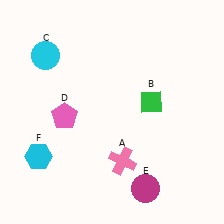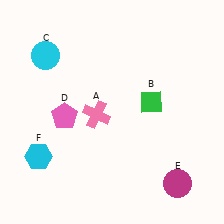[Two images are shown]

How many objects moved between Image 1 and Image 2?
2 objects moved between the two images.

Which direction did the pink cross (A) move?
The pink cross (A) moved up.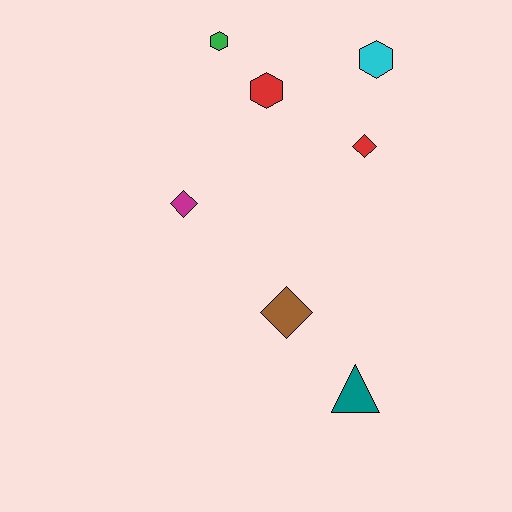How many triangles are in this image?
There is 1 triangle.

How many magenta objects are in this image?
There is 1 magenta object.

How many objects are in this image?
There are 7 objects.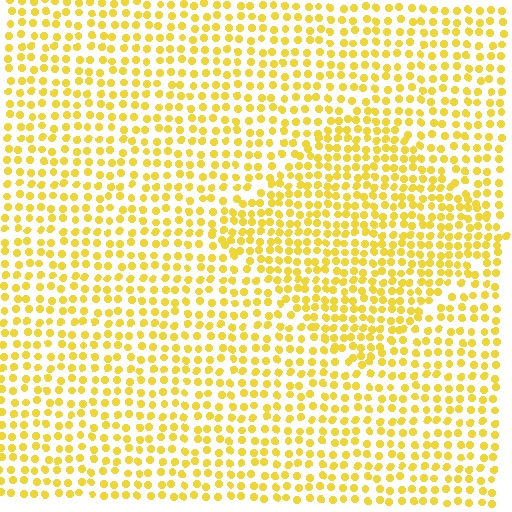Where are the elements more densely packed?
The elements are more densely packed inside the diamond boundary.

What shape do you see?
I see a diamond.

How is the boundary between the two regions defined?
The boundary is defined by a change in element density (approximately 1.5x ratio). All elements are the same color, size, and shape.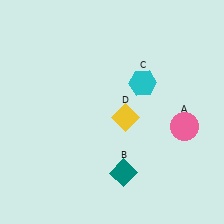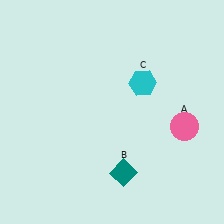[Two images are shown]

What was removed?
The yellow diamond (D) was removed in Image 2.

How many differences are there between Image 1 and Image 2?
There is 1 difference between the two images.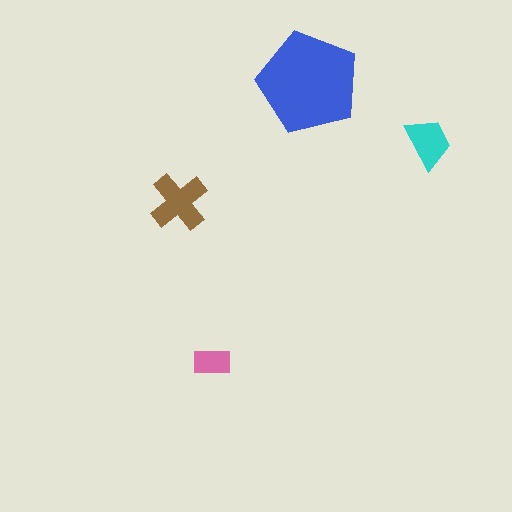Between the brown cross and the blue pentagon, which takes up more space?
The blue pentagon.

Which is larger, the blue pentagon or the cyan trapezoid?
The blue pentagon.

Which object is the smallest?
The pink rectangle.